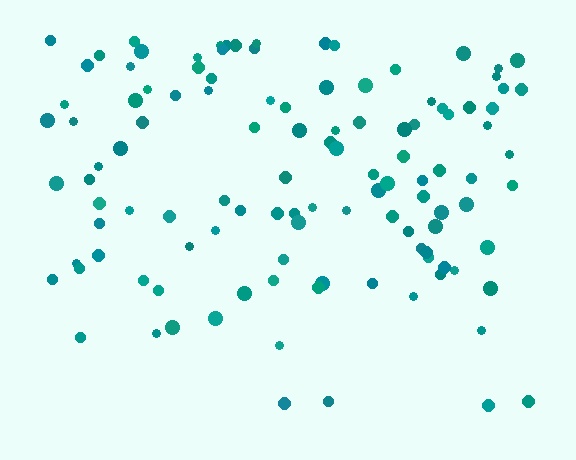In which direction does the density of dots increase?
From bottom to top, with the top side densest.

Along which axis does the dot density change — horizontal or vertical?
Vertical.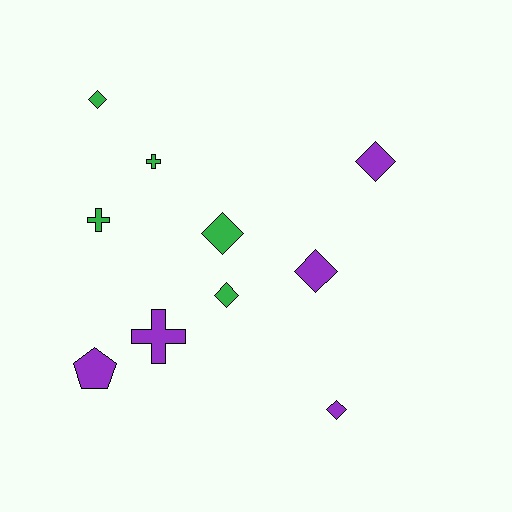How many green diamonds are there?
There are 3 green diamonds.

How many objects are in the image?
There are 10 objects.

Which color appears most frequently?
Green, with 5 objects.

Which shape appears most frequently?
Diamond, with 6 objects.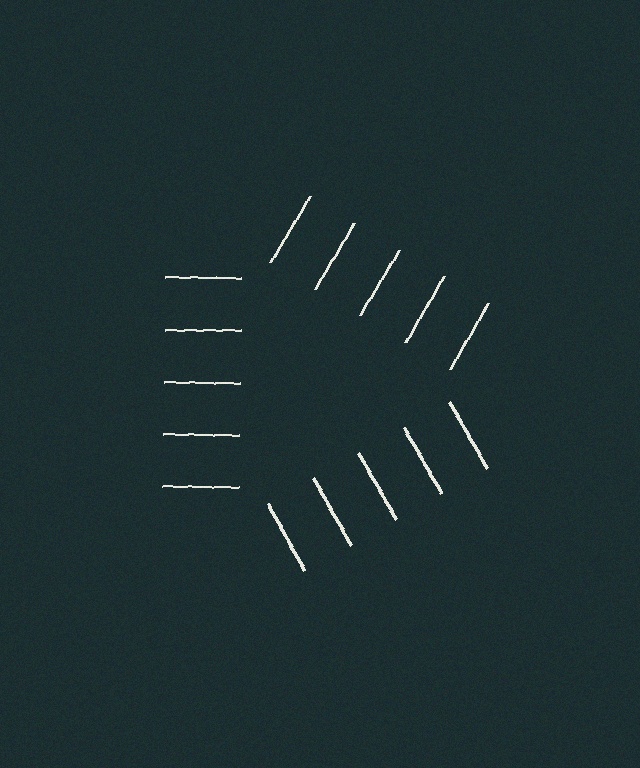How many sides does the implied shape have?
3 sides — the line-ends trace a triangle.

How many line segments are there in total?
15 — 5 along each of the 3 edges.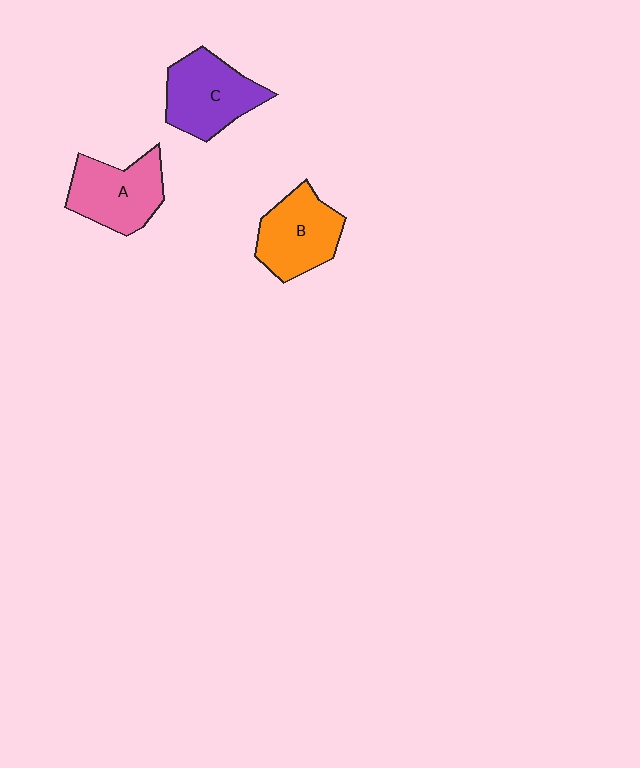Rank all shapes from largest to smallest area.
From largest to smallest: C (purple), A (pink), B (orange).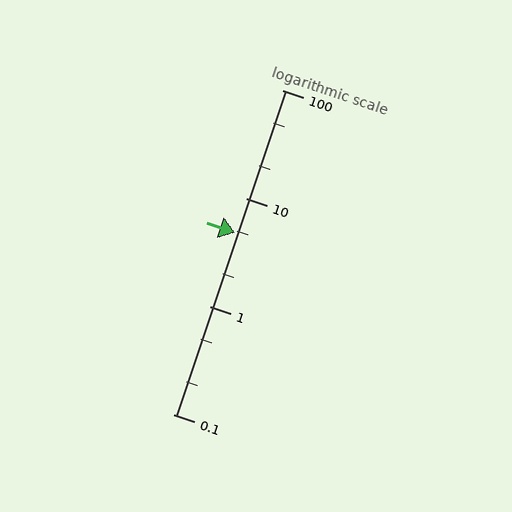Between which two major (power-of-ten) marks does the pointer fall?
The pointer is between 1 and 10.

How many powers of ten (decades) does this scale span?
The scale spans 3 decades, from 0.1 to 100.